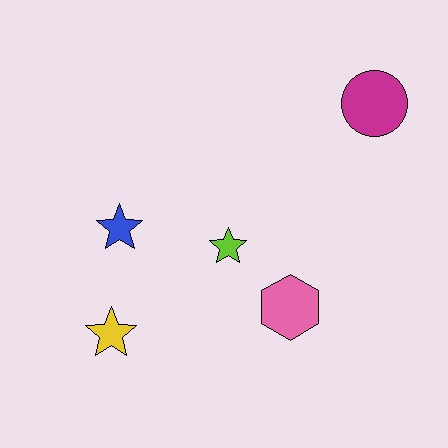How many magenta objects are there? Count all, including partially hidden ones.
There is 1 magenta object.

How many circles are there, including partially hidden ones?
There is 1 circle.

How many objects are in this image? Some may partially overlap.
There are 5 objects.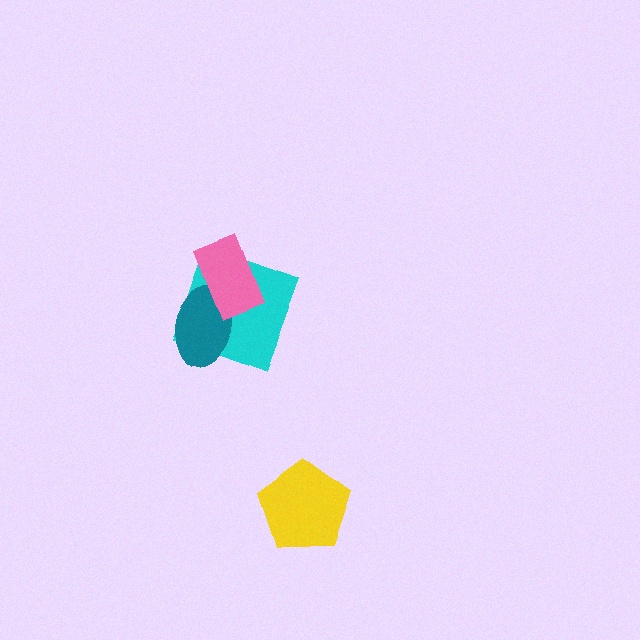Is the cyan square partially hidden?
Yes, it is partially covered by another shape.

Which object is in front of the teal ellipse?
The pink rectangle is in front of the teal ellipse.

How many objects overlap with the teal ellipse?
2 objects overlap with the teal ellipse.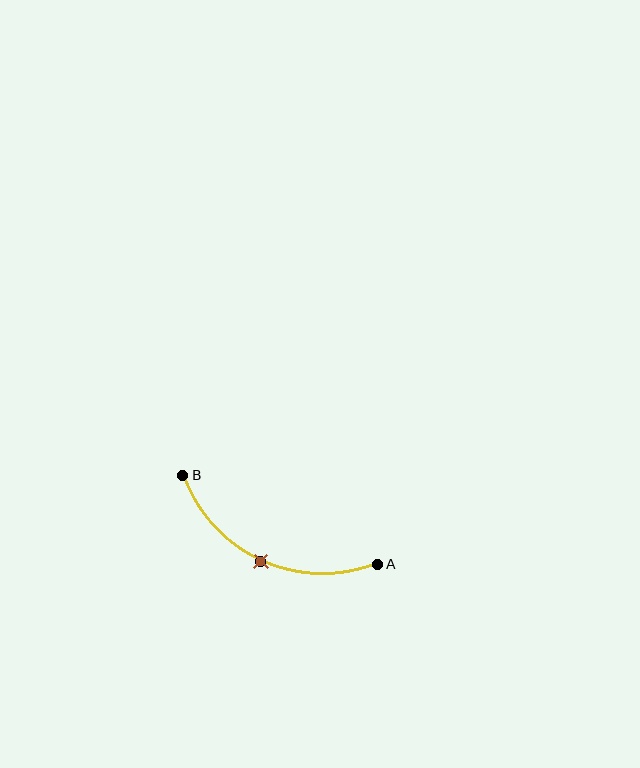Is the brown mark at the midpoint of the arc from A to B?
Yes. The brown mark lies on the arc at equal arc-length from both A and B — it is the arc midpoint.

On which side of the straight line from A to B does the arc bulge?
The arc bulges below the straight line connecting A and B.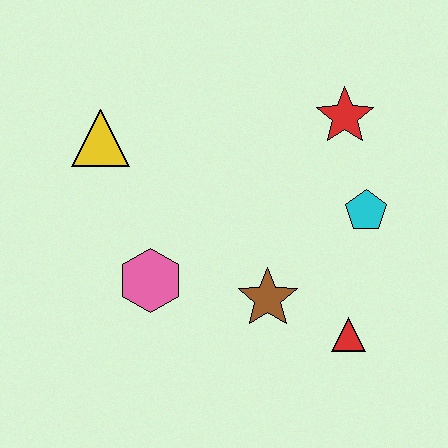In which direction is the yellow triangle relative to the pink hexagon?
The yellow triangle is above the pink hexagon.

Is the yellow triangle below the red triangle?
No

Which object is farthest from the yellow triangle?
The red triangle is farthest from the yellow triangle.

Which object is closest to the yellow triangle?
The pink hexagon is closest to the yellow triangle.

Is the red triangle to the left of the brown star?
No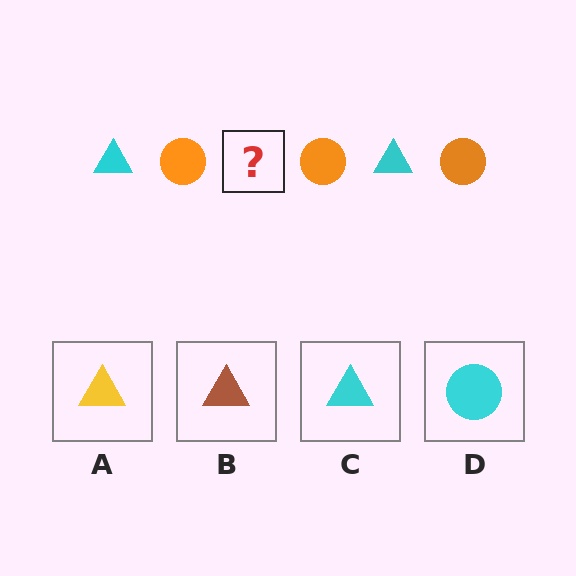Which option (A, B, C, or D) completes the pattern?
C.